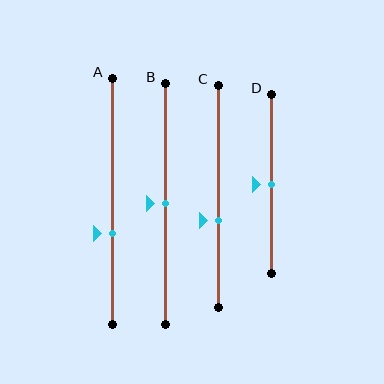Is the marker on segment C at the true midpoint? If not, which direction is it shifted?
No, the marker on segment C is shifted downward by about 11% of the segment length.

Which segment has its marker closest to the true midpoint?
Segment B has its marker closest to the true midpoint.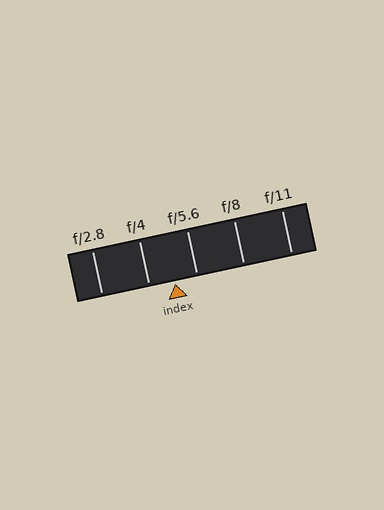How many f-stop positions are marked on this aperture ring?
There are 5 f-stop positions marked.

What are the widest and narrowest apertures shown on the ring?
The widest aperture shown is f/2.8 and the narrowest is f/11.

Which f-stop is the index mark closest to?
The index mark is closest to f/5.6.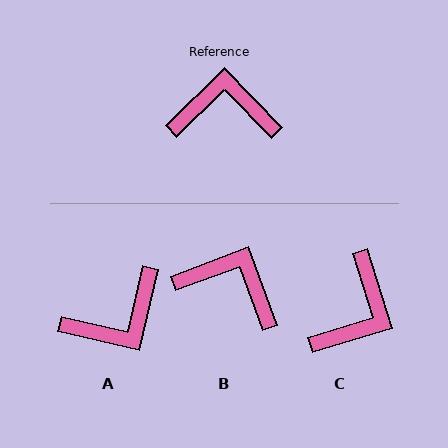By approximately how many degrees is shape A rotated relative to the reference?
Approximately 147 degrees clockwise.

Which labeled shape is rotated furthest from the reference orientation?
A, about 147 degrees away.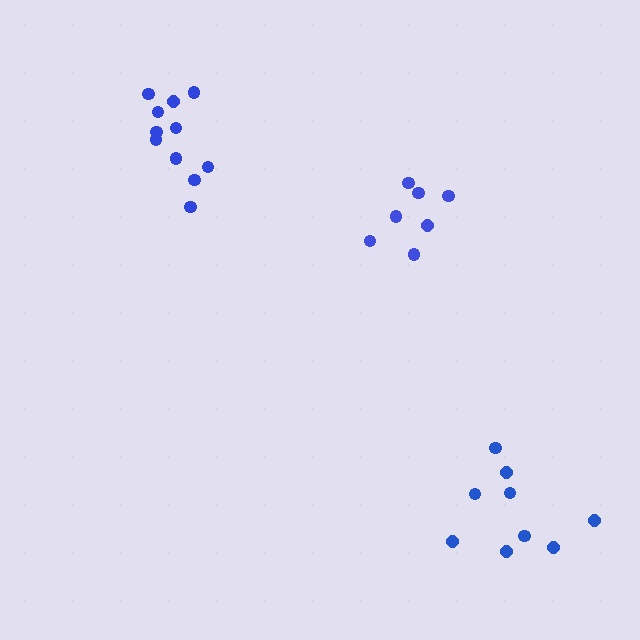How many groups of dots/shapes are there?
There are 3 groups.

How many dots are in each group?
Group 1: 11 dots, Group 2: 9 dots, Group 3: 7 dots (27 total).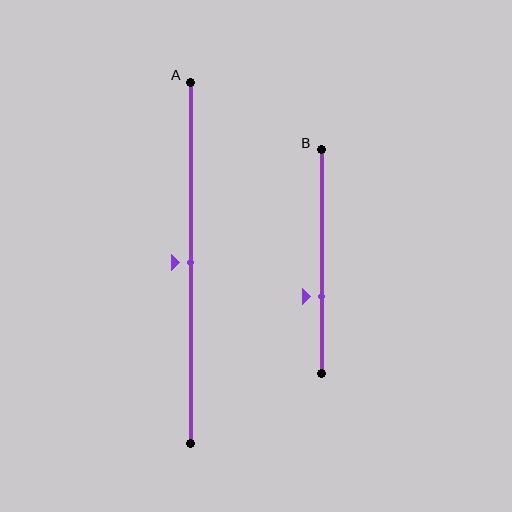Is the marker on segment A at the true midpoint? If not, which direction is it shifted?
Yes, the marker on segment A is at the true midpoint.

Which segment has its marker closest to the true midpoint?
Segment A has its marker closest to the true midpoint.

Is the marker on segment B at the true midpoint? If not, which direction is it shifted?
No, the marker on segment B is shifted downward by about 16% of the segment length.